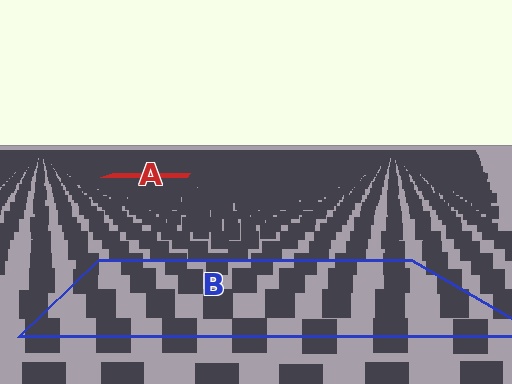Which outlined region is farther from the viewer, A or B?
Region A is farther from the viewer — the texture elements inside it appear smaller and more densely packed.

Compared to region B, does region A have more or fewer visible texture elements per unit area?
Region A has more texture elements per unit area — they are packed more densely because it is farther away.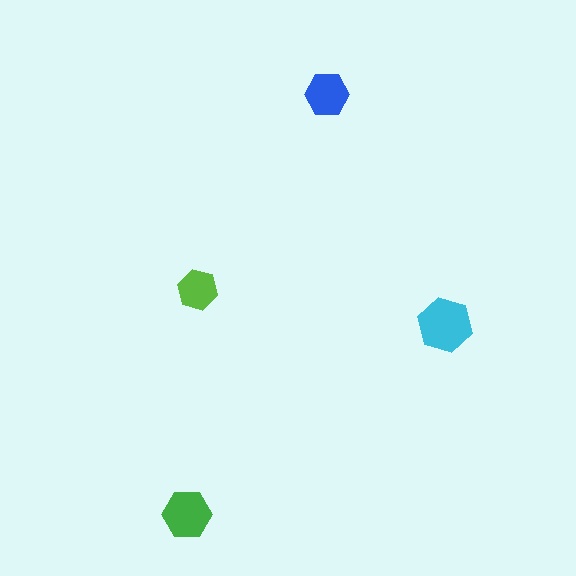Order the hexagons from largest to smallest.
the cyan one, the green one, the blue one, the lime one.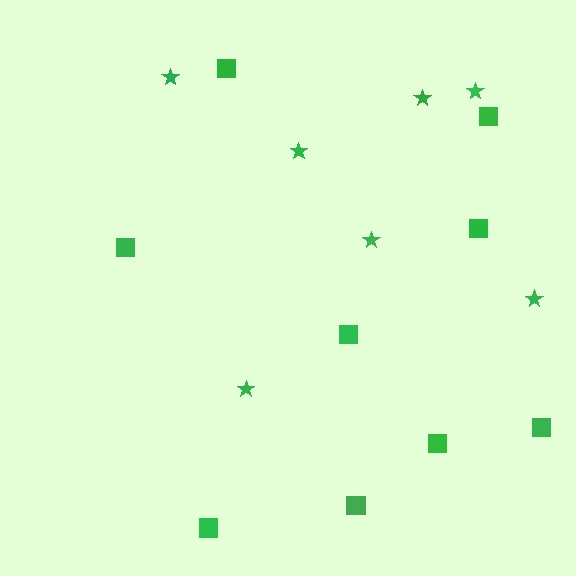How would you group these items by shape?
There are 2 groups: one group of stars (7) and one group of squares (9).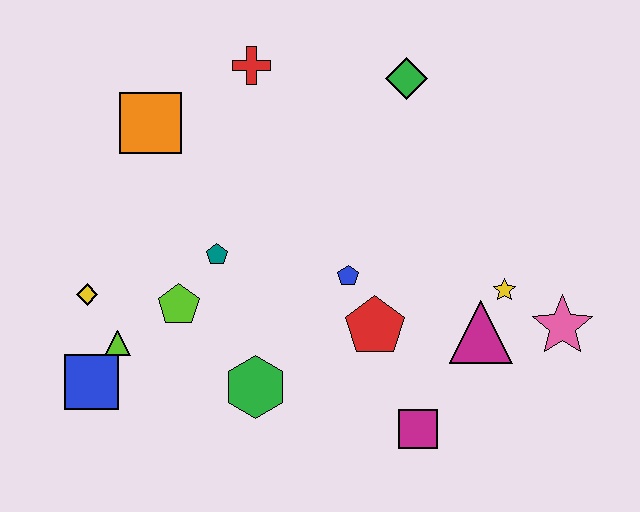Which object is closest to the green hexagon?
The lime pentagon is closest to the green hexagon.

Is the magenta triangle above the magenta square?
Yes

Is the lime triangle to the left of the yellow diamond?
No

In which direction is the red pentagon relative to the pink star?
The red pentagon is to the left of the pink star.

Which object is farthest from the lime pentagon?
The pink star is farthest from the lime pentagon.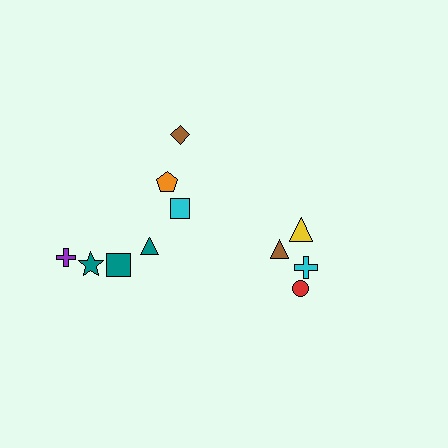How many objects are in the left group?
There are 7 objects.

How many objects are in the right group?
There are 4 objects.